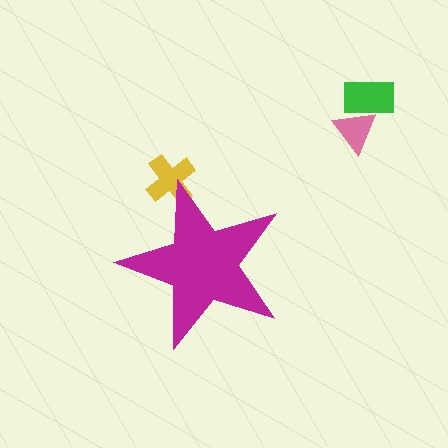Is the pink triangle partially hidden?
No, the pink triangle is fully visible.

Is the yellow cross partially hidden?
Yes, the yellow cross is partially hidden behind the magenta star.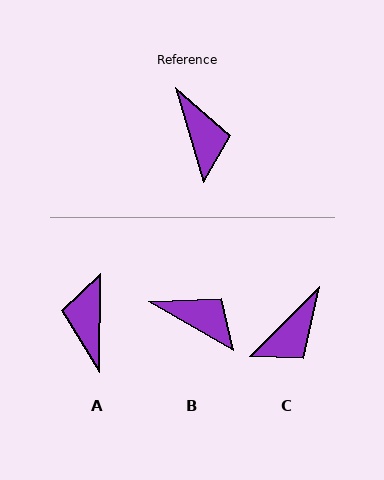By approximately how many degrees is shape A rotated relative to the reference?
Approximately 163 degrees counter-clockwise.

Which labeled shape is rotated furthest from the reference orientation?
A, about 163 degrees away.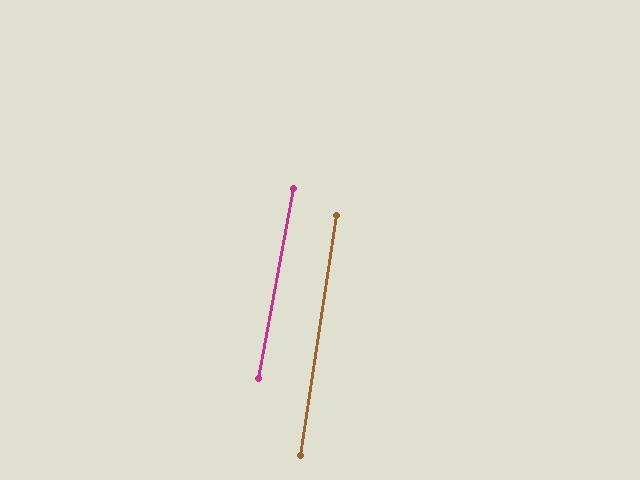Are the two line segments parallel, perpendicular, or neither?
Parallel — their directions differ by only 1.9°.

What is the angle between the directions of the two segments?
Approximately 2 degrees.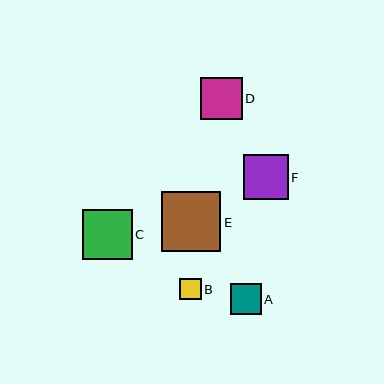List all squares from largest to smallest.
From largest to smallest: E, C, F, D, A, B.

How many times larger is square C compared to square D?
Square C is approximately 1.2 times the size of square D.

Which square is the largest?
Square E is the largest with a size of approximately 60 pixels.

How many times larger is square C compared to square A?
Square C is approximately 1.6 times the size of square A.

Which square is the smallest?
Square B is the smallest with a size of approximately 22 pixels.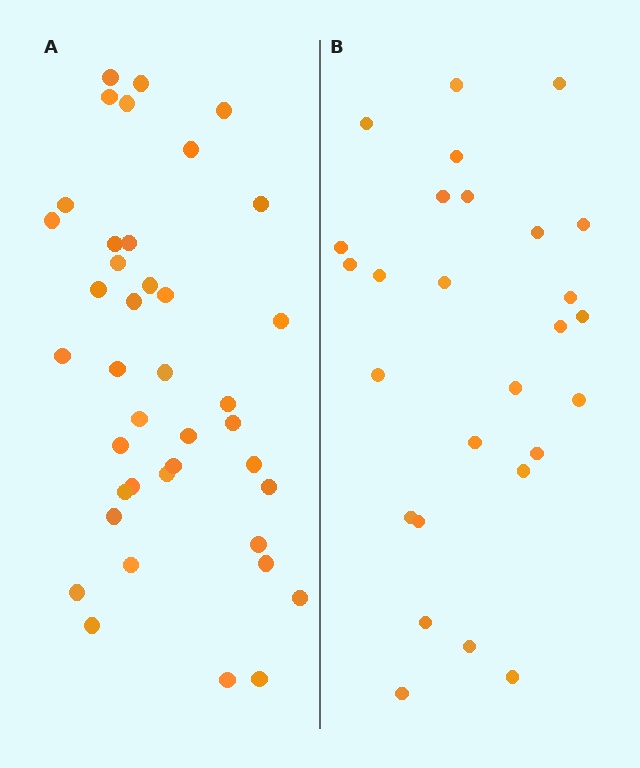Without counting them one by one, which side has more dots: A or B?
Region A (the left region) has more dots.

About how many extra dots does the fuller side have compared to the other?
Region A has approximately 15 more dots than region B.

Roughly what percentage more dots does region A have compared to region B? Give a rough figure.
About 50% more.